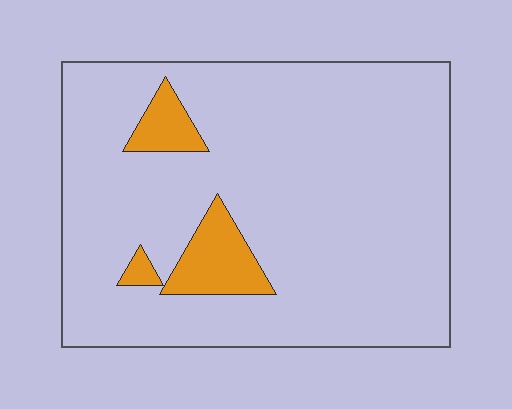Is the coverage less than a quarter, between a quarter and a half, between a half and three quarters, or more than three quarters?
Less than a quarter.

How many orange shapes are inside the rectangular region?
3.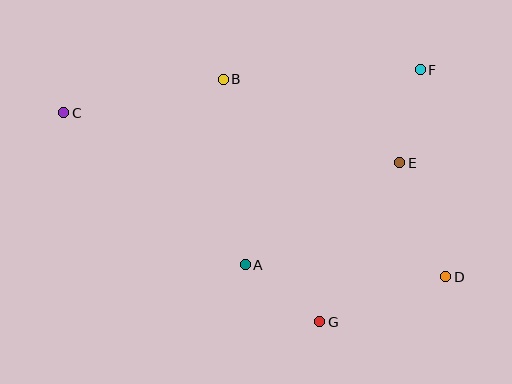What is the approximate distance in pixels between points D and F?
The distance between D and F is approximately 209 pixels.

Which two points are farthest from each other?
Points C and D are farthest from each other.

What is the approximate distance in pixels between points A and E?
The distance between A and E is approximately 185 pixels.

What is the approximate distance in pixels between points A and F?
The distance between A and F is approximately 262 pixels.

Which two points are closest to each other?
Points A and G are closest to each other.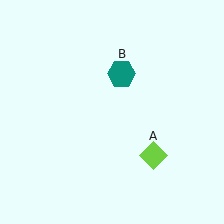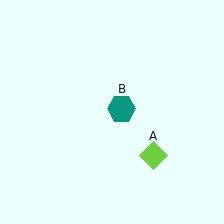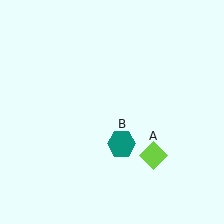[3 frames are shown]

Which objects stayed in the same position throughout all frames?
Lime diamond (object A) remained stationary.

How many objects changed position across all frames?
1 object changed position: teal hexagon (object B).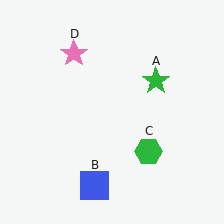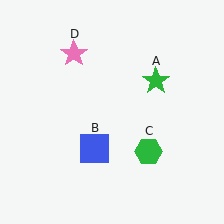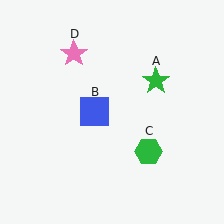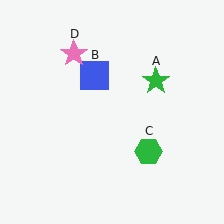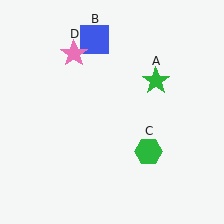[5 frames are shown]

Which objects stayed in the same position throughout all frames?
Green star (object A) and green hexagon (object C) and pink star (object D) remained stationary.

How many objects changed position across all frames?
1 object changed position: blue square (object B).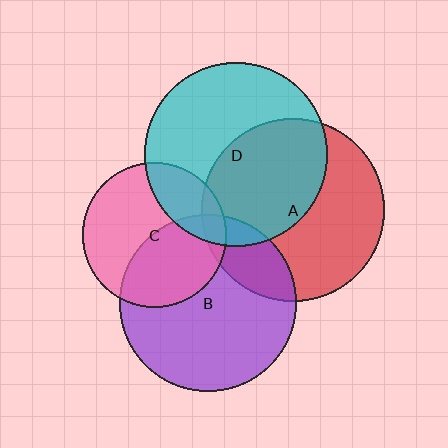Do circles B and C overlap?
Yes.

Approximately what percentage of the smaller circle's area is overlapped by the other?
Approximately 45%.